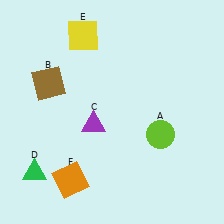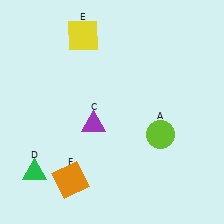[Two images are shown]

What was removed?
The brown square (B) was removed in Image 2.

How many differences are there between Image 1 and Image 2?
There is 1 difference between the two images.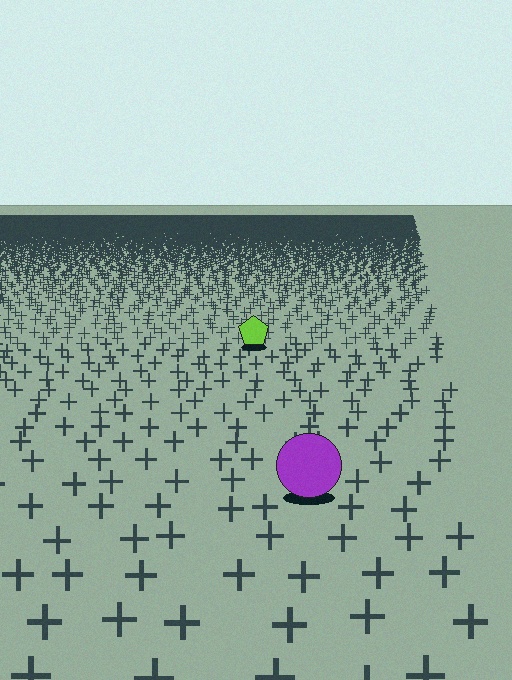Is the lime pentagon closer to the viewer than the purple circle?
No. The purple circle is closer — you can tell from the texture gradient: the ground texture is coarser near it.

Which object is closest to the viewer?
The purple circle is closest. The texture marks near it are larger and more spread out.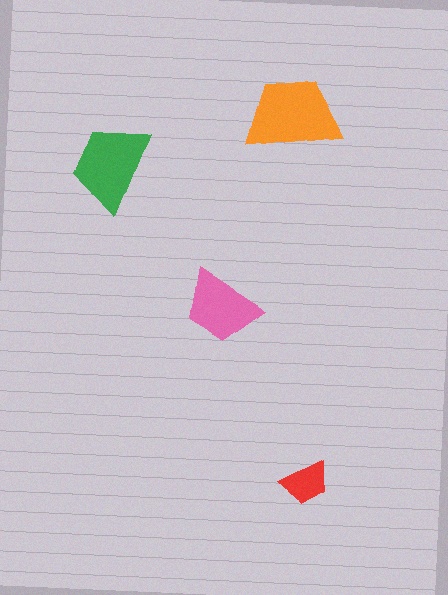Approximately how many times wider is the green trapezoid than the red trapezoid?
About 2 times wider.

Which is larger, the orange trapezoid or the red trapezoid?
The orange one.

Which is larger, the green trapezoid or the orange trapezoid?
The orange one.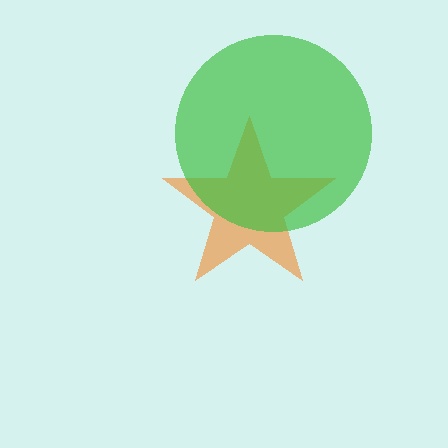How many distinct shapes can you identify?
There are 2 distinct shapes: an orange star, a green circle.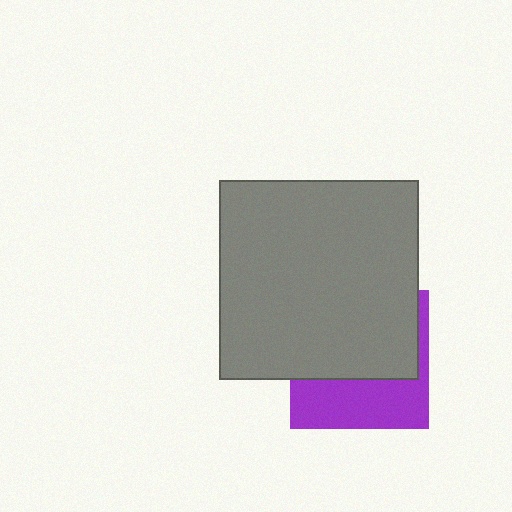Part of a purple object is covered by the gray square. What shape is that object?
It is a square.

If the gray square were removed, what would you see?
You would see the complete purple square.